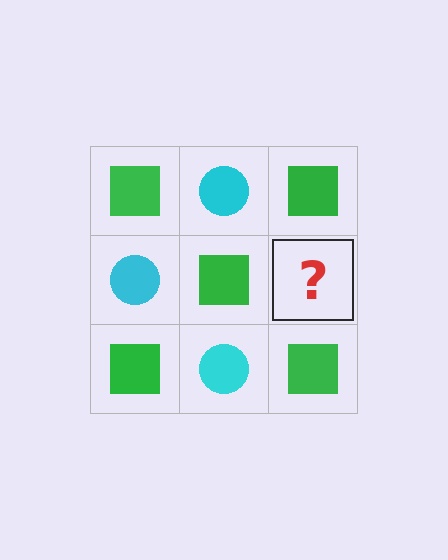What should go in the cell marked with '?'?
The missing cell should contain a cyan circle.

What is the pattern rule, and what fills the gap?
The rule is that it alternates green square and cyan circle in a checkerboard pattern. The gap should be filled with a cyan circle.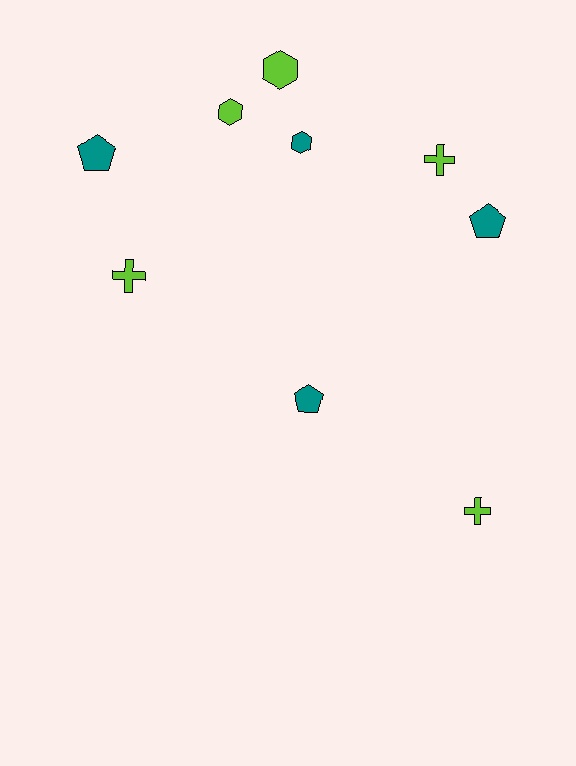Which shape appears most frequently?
Pentagon, with 3 objects.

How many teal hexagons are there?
There is 1 teal hexagon.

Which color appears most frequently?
Lime, with 5 objects.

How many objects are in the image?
There are 9 objects.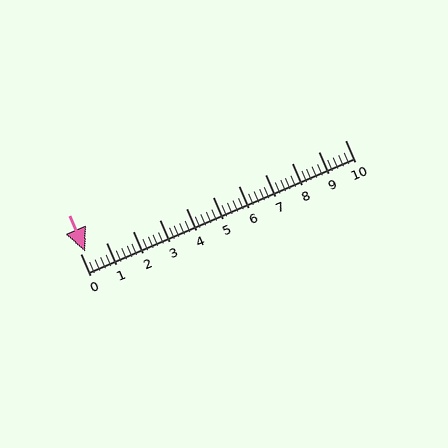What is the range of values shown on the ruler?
The ruler shows values from 0 to 10.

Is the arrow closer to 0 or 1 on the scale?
The arrow is closer to 0.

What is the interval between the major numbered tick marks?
The major tick marks are spaced 1 units apart.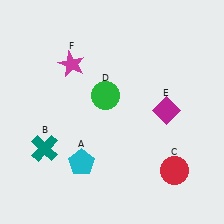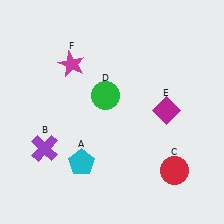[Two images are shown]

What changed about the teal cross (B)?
In Image 1, B is teal. In Image 2, it changed to purple.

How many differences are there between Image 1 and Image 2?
There is 1 difference between the two images.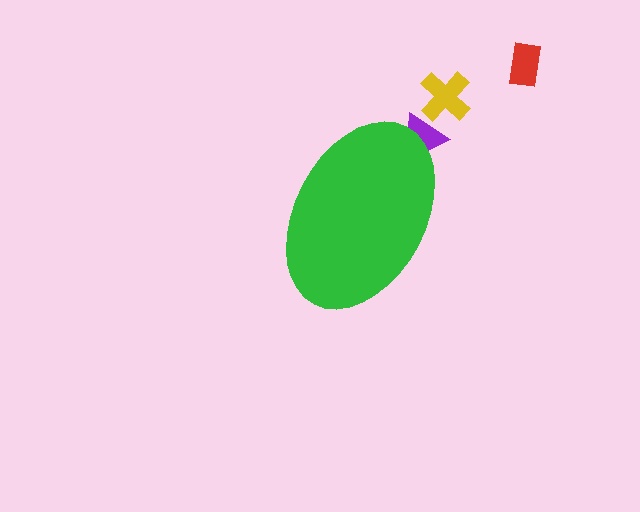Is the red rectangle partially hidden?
No, the red rectangle is fully visible.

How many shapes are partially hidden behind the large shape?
1 shape is partially hidden.